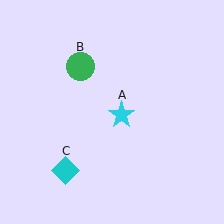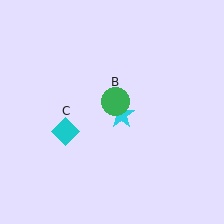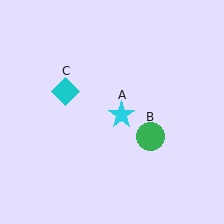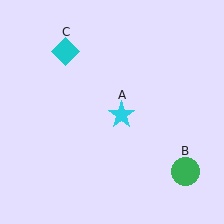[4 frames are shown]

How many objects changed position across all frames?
2 objects changed position: green circle (object B), cyan diamond (object C).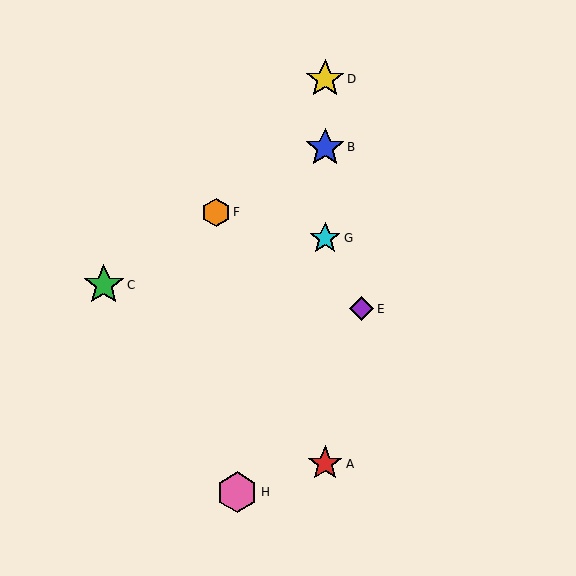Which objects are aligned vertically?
Objects A, B, D, G are aligned vertically.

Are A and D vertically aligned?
Yes, both are at x≈325.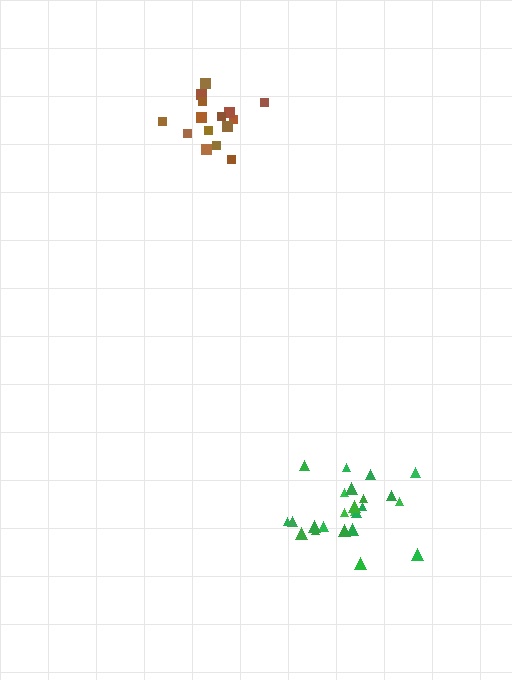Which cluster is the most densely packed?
Brown.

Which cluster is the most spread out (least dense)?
Green.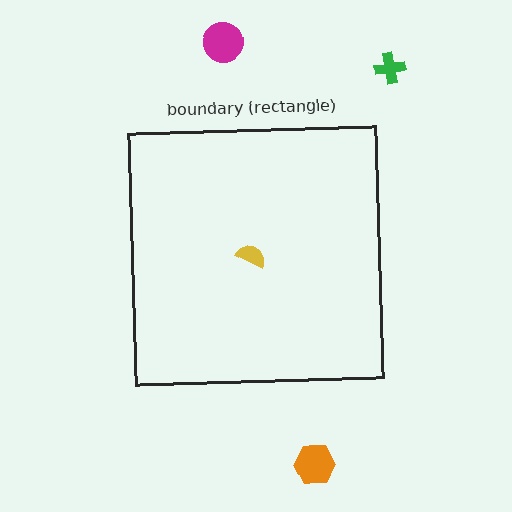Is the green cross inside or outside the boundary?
Outside.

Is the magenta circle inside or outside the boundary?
Outside.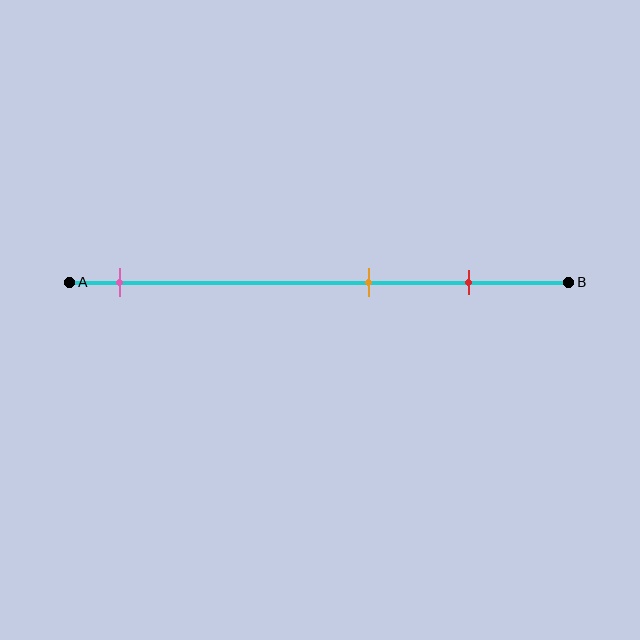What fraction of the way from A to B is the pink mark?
The pink mark is approximately 10% (0.1) of the way from A to B.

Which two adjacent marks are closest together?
The orange and red marks are the closest adjacent pair.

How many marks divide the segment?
There are 3 marks dividing the segment.